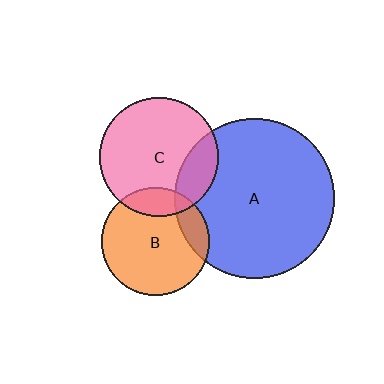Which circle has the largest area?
Circle A (blue).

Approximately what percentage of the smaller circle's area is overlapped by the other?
Approximately 20%.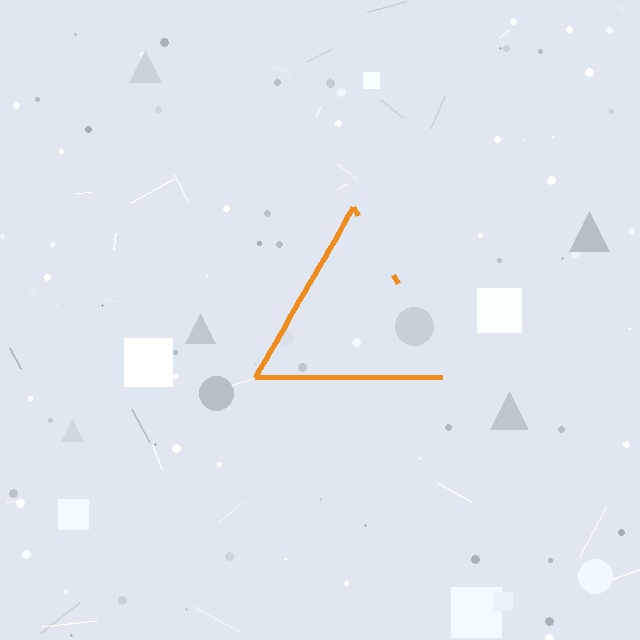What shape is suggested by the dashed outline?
The dashed outline suggests a triangle.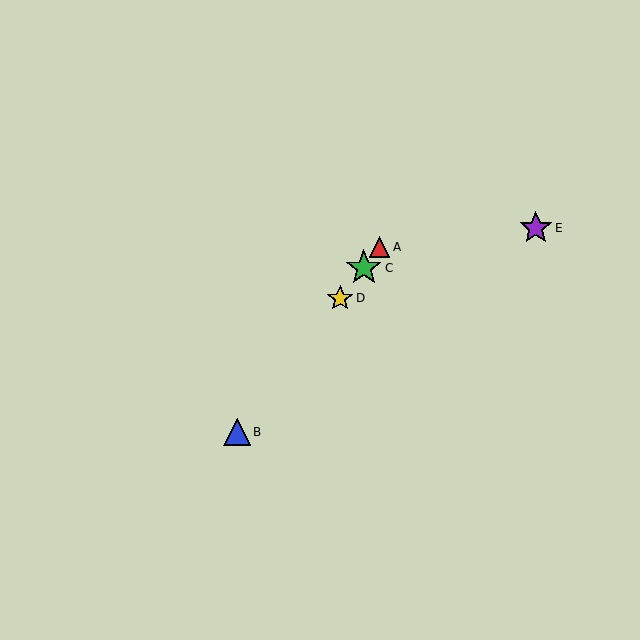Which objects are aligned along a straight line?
Objects A, B, C, D are aligned along a straight line.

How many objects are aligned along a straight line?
4 objects (A, B, C, D) are aligned along a straight line.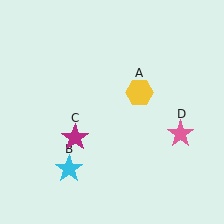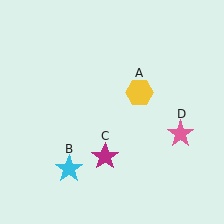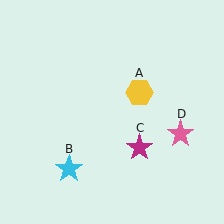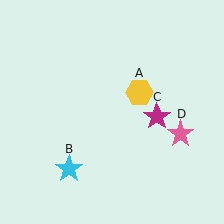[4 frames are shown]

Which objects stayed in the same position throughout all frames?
Yellow hexagon (object A) and cyan star (object B) and pink star (object D) remained stationary.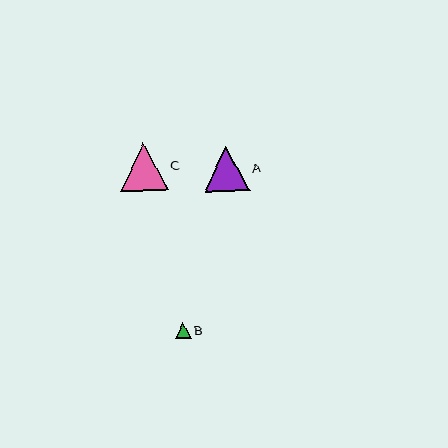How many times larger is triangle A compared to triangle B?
Triangle A is approximately 2.8 times the size of triangle B.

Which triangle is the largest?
Triangle C is the largest with a size of approximately 48 pixels.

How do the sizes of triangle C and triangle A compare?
Triangle C and triangle A are approximately the same size.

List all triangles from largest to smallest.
From largest to smallest: C, A, B.